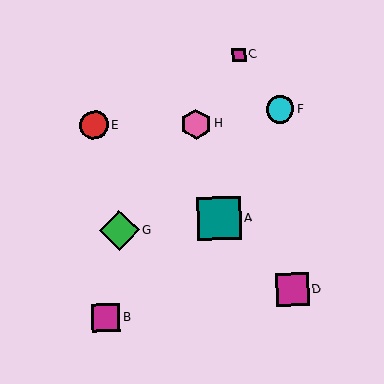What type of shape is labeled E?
Shape E is a red circle.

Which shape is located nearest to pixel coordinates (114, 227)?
The green diamond (labeled G) at (119, 231) is nearest to that location.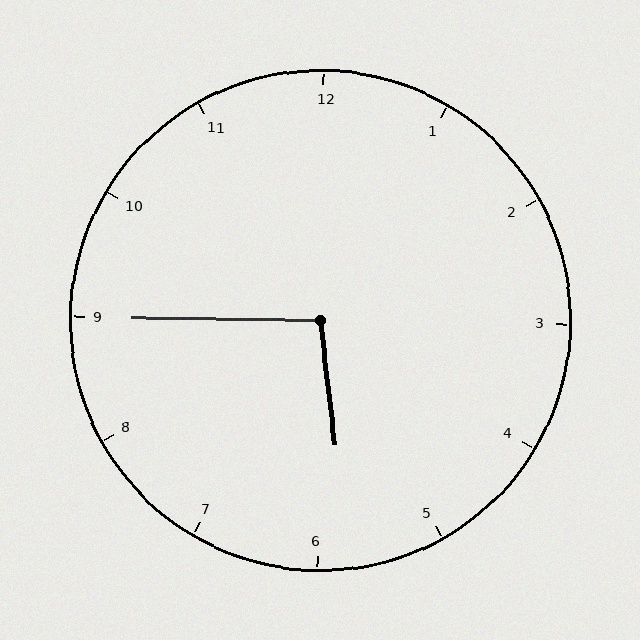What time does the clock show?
5:45.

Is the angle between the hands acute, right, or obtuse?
It is obtuse.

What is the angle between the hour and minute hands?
Approximately 98 degrees.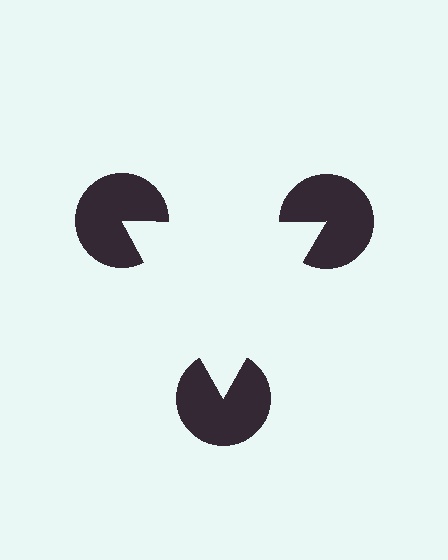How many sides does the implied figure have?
3 sides.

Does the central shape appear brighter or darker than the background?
It typically appears slightly brighter than the background, even though no actual brightness change is drawn.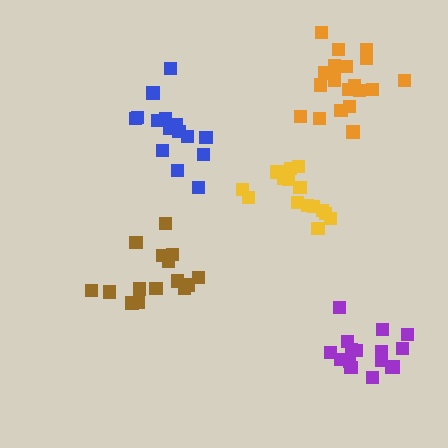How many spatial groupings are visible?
There are 5 spatial groupings.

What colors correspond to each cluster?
The clusters are colored: yellow, purple, orange, brown, blue.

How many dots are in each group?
Group 1: 16 dots, Group 2: 16 dots, Group 3: 19 dots, Group 4: 15 dots, Group 5: 15 dots (81 total).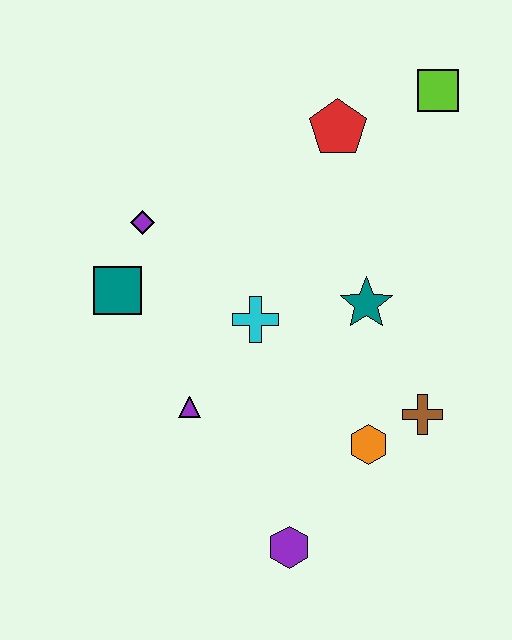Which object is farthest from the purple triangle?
The lime square is farthest from the purple triangle.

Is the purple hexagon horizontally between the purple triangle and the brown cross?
Yes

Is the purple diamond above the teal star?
Yes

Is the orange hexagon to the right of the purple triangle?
Yes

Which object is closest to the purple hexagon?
The orange hexagon is closest to the purple hexagon.